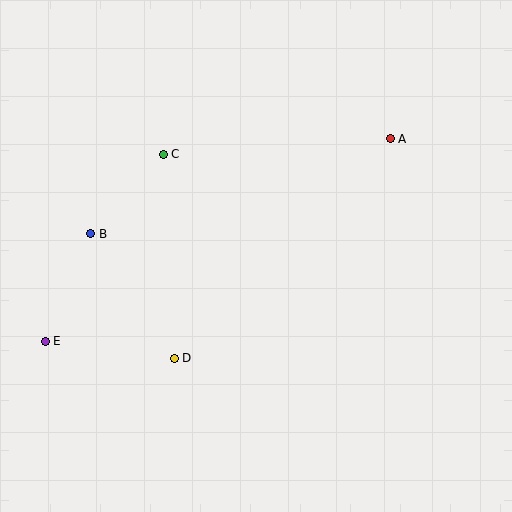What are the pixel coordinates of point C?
Point C is at (163, 154).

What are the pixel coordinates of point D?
Point D is at (174, 358).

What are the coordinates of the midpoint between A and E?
The midpoint between A and E is at (218, 240).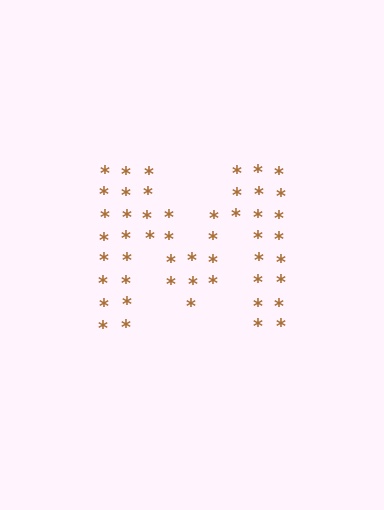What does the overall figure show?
The overall figure shows the letter M.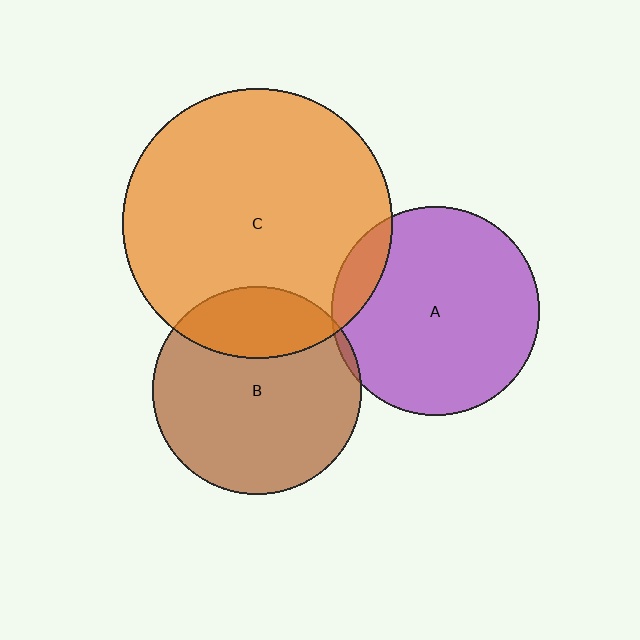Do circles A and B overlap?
Yes.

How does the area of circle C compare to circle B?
Approximately 1.7 times.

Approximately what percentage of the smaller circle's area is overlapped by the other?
Approximately 5%.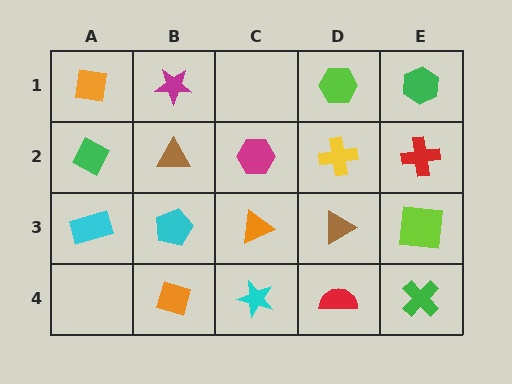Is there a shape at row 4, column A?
No, that cell is empty.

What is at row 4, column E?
A green cross.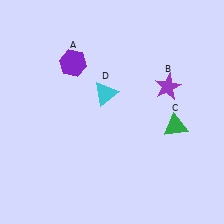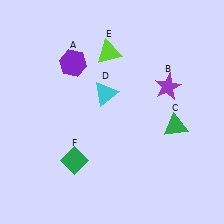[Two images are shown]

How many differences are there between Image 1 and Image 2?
There are 2 differences between the two images.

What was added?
A lime triangle (E), a green diamond (F) were added in Image 2.